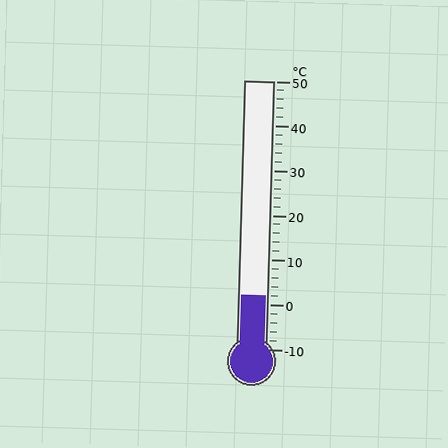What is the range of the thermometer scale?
The thermometer scale ranges from -10°C to 50°C.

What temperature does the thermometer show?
The thermometer shows approximately 2°C.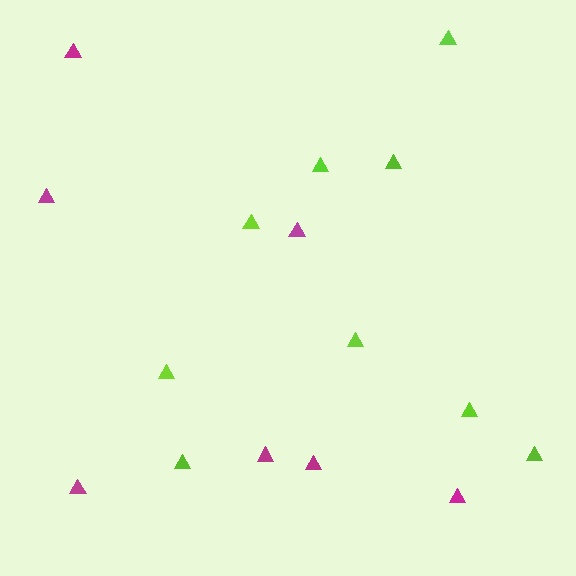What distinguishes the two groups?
There are 2 groups: one group of magenta triangles (7) and one group of lime triangles (9).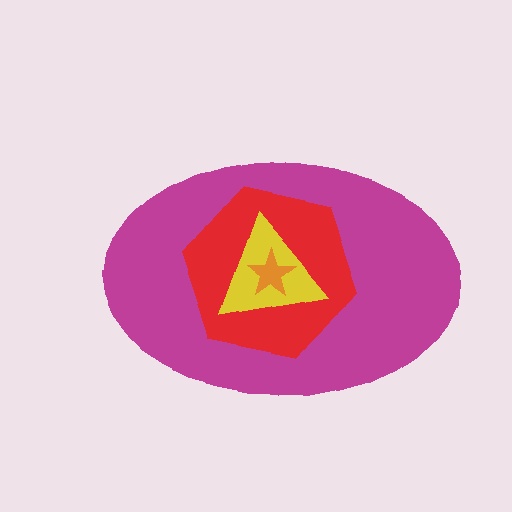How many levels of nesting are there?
4.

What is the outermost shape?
The magenta ellipse.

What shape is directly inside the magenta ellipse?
The red hexagon.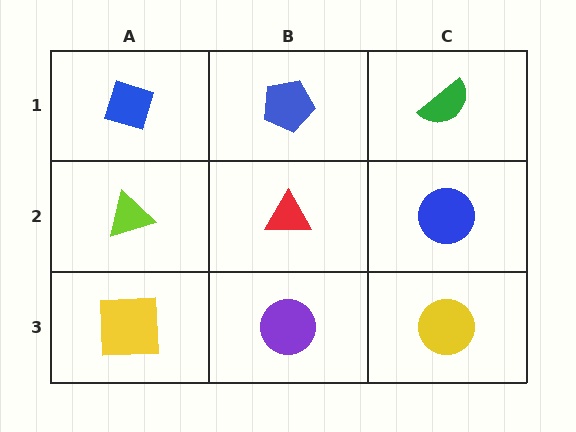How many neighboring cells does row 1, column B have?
3.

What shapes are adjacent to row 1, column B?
A red triangle (row 2, column B), a blue diamond (row 1, column A), a green semicircle (row 1, column C).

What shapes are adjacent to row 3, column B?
A red triangle (row 2, column B), a yellow square (row 3, column A), a yellow circle (row 3, column C).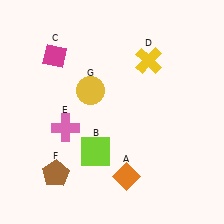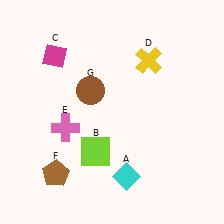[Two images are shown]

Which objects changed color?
A changed from orange to cyan. G changed from yellow to brown.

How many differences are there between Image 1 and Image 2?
There are 2 differences between the two images.